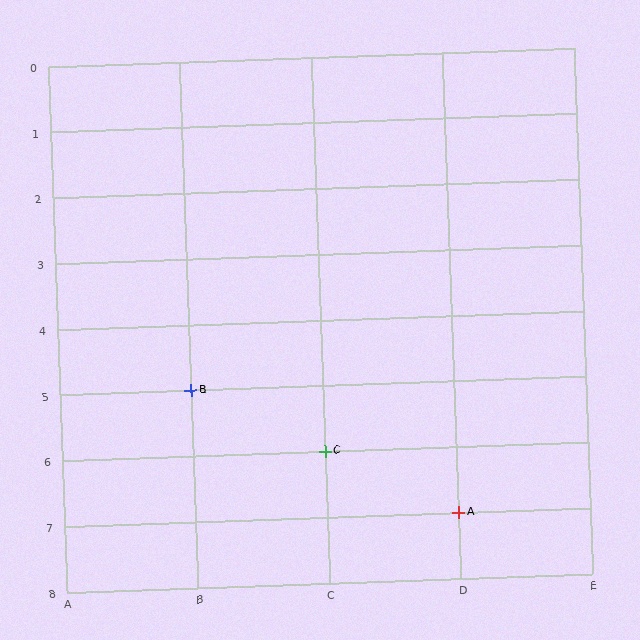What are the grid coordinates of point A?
Point A is at grid coordinates (D, 7).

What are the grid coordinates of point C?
Point C is at grid coordinates (C, 6).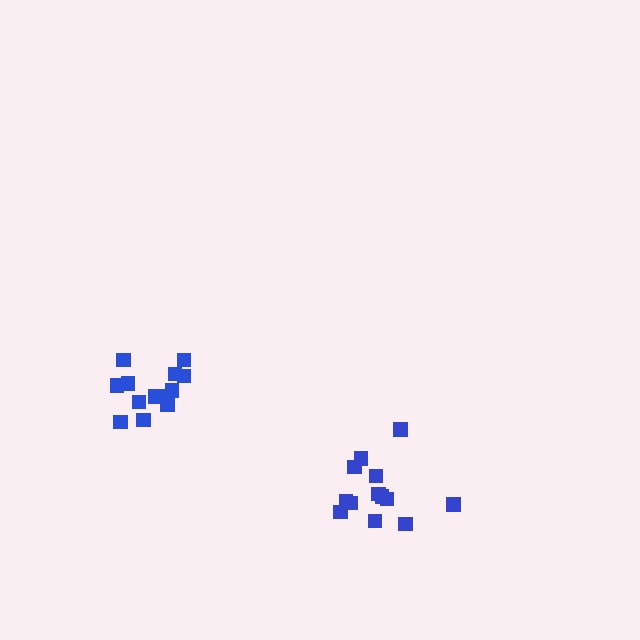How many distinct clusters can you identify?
There are 2 distinct clusters.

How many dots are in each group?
Group 1: 13 dots, Group 2: 13 dots (26 total).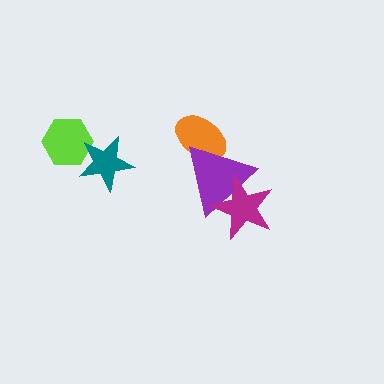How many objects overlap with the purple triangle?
2 objects overlap with the purple triangle.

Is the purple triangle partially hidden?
Yes, it is partially covered by another shape.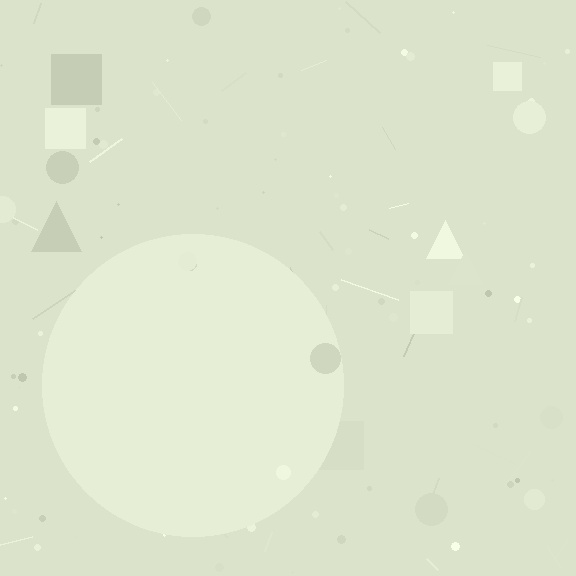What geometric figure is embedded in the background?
A circle is embedded in the background.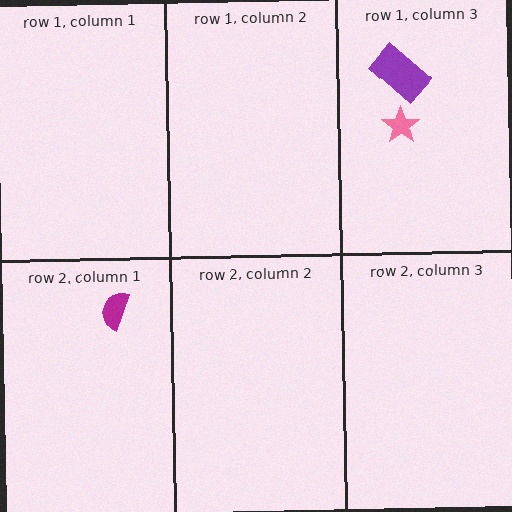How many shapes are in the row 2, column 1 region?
1.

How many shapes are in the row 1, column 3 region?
2.